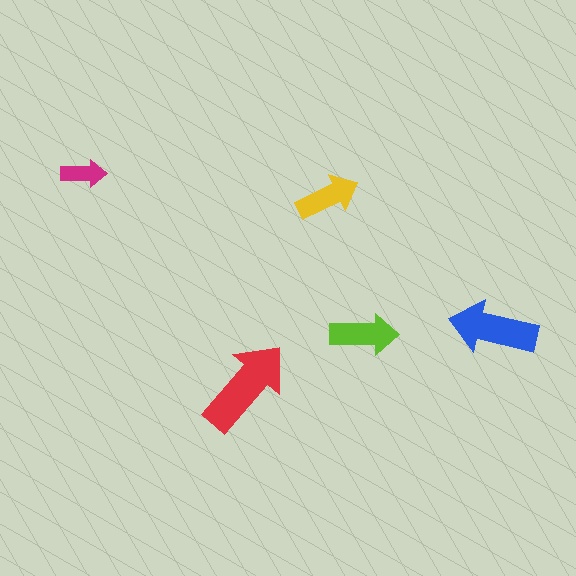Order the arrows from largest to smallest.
the red one, the blue one, the lime one, the yellow one, the magenta one.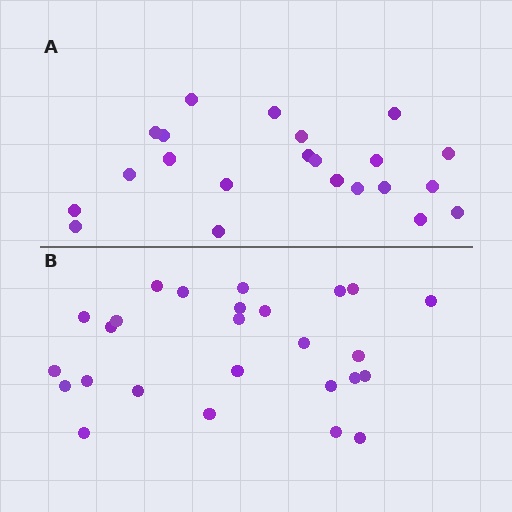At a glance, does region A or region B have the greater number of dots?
Region B (the bottom region) has more dots.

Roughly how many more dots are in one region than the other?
Region B has about 4 more dots than region A.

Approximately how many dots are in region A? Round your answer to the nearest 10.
About 20 dots. (The exact count is 22, which rounds to 20.)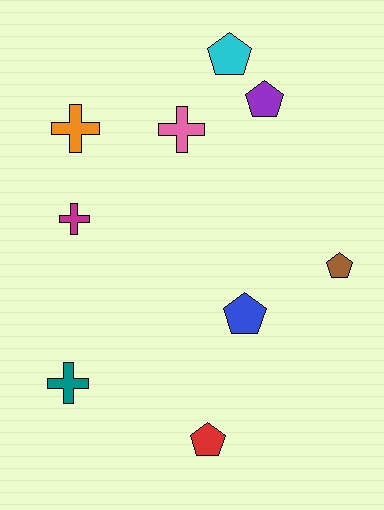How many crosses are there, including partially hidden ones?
There are 4 crosses.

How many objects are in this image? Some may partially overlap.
There are 9 objects.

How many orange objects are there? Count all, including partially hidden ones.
There is 1 orange object.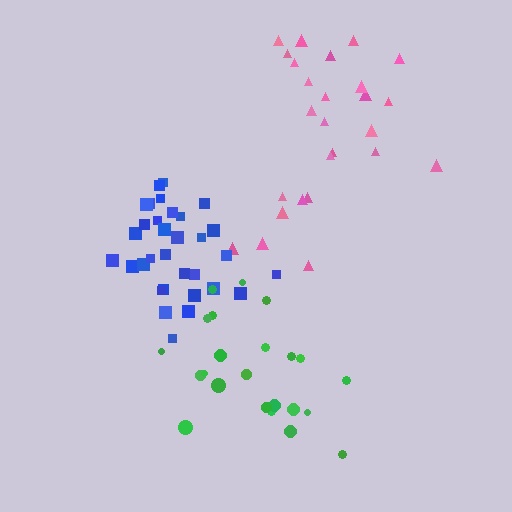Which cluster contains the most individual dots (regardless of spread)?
Blue (33).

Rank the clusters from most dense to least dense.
blue, green, pink.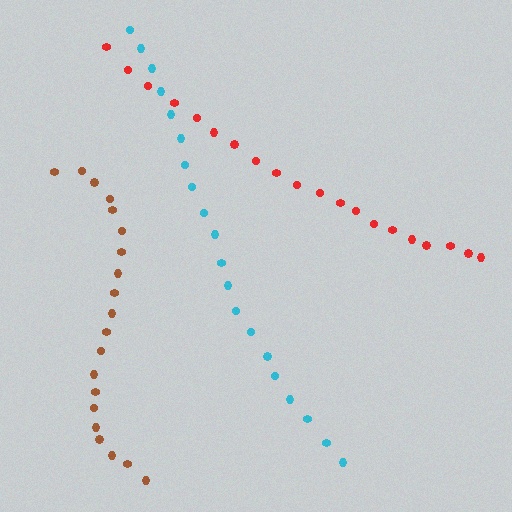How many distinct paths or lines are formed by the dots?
There are 3 distinct paths.